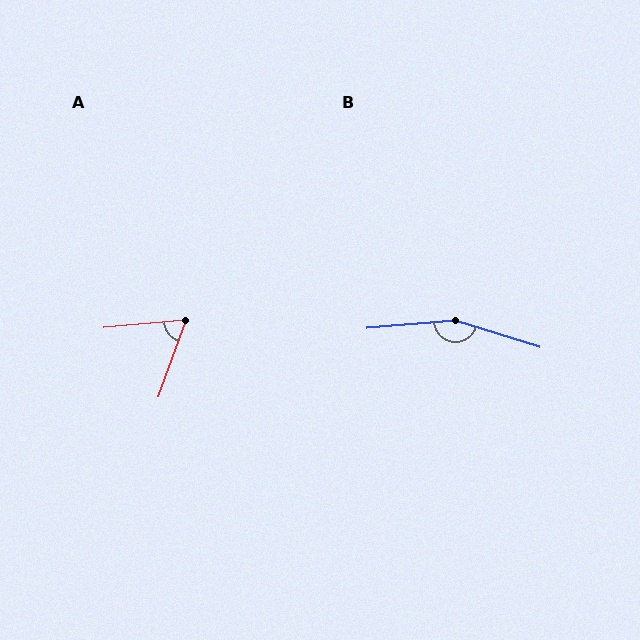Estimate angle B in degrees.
Approximately 157 degrees.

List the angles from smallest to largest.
A (65°), B (157°).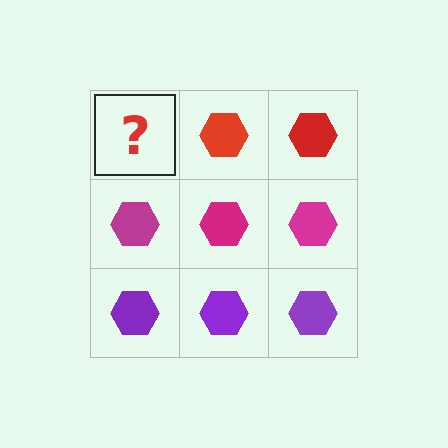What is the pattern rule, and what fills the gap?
The rule is that each row has a consistent color. The gap should be filled with a red hexagon.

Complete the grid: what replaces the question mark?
The question mark should be replaced with a red hexagon.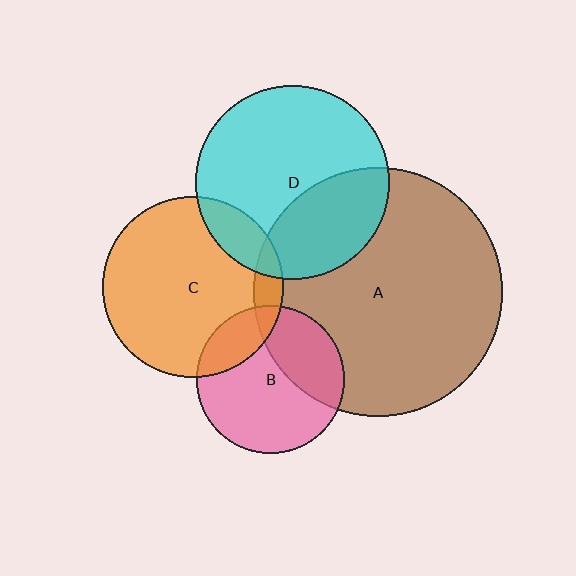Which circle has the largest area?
Circle A (brown).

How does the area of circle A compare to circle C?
Approximately 1.9 times.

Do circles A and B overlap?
Yes.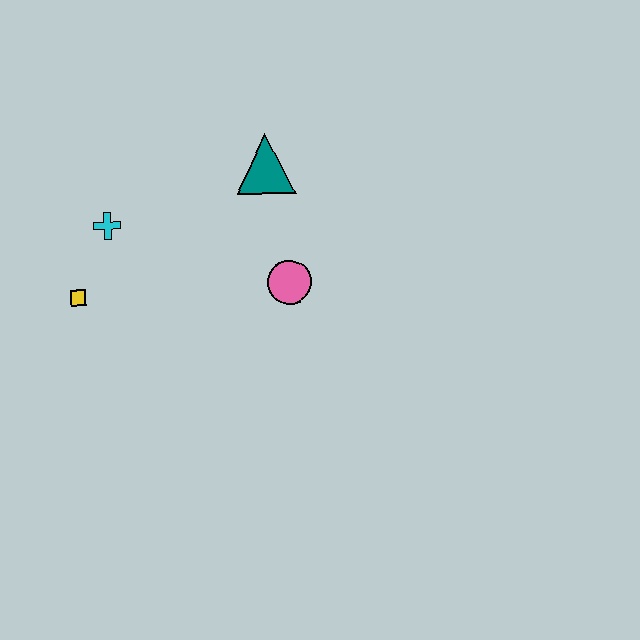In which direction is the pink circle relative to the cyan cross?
The pink circle is to the right of the cyan cross.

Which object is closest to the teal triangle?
The pink circle is closest to the teal triangle.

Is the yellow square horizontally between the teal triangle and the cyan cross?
No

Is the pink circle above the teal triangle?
No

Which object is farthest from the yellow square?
The teal triangle is farthest from the yellow square.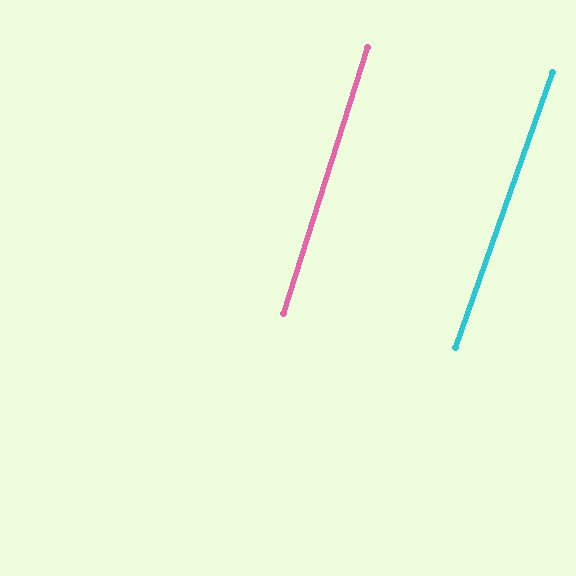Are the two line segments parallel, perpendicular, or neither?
Parallel — their directions differ by only 1.7°.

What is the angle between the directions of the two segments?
Approximately 2 degrees.